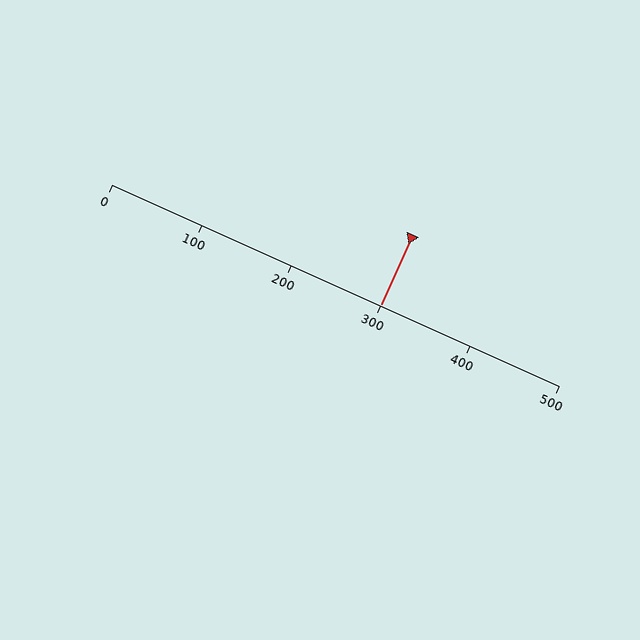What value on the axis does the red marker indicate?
The marker indicates approximately 300.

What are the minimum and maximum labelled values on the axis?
The axis runs from 0 to 500.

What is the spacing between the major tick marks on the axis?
The major ticks are spaced 100 apart.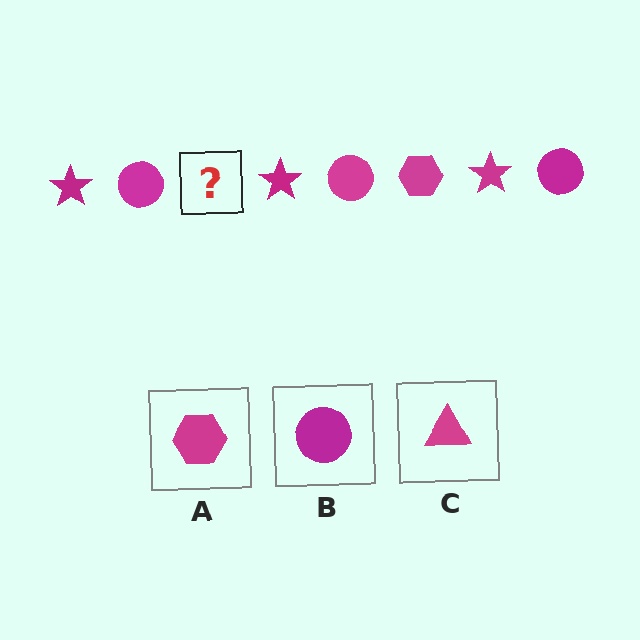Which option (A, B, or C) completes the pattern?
A.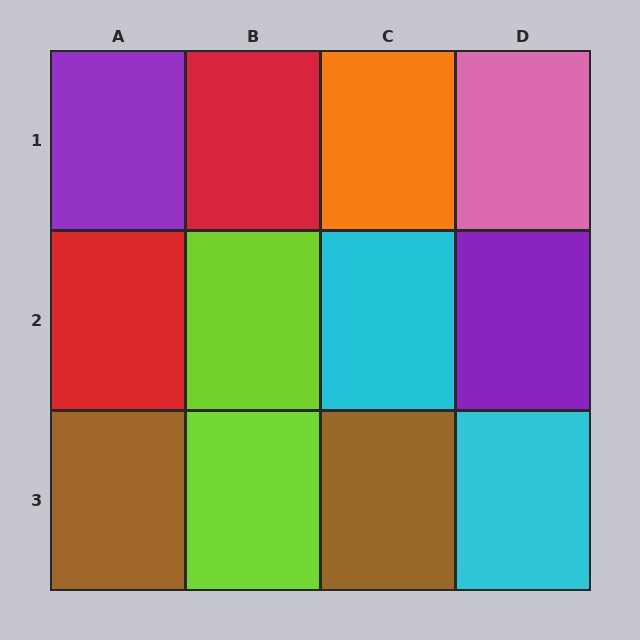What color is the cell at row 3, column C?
Brown.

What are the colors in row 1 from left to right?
Purple, red, orange, pink.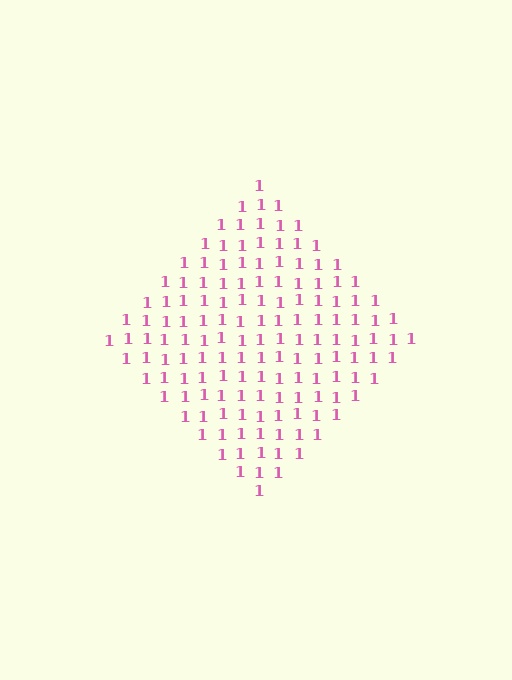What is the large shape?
The large shape is a diamond.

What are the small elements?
The small elements are digit 1's.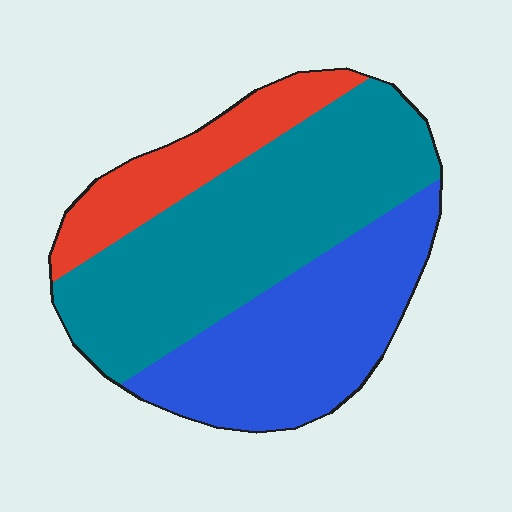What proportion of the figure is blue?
Blue covers around 35% of the figure.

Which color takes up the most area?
Teal, at roughly 50%.